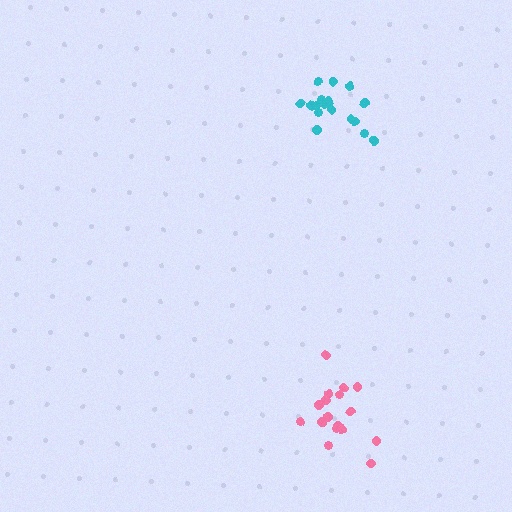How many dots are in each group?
Group 1: 17 dots, Group 2: 18 dots (35 total).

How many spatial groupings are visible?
There are 2 spatial groupings.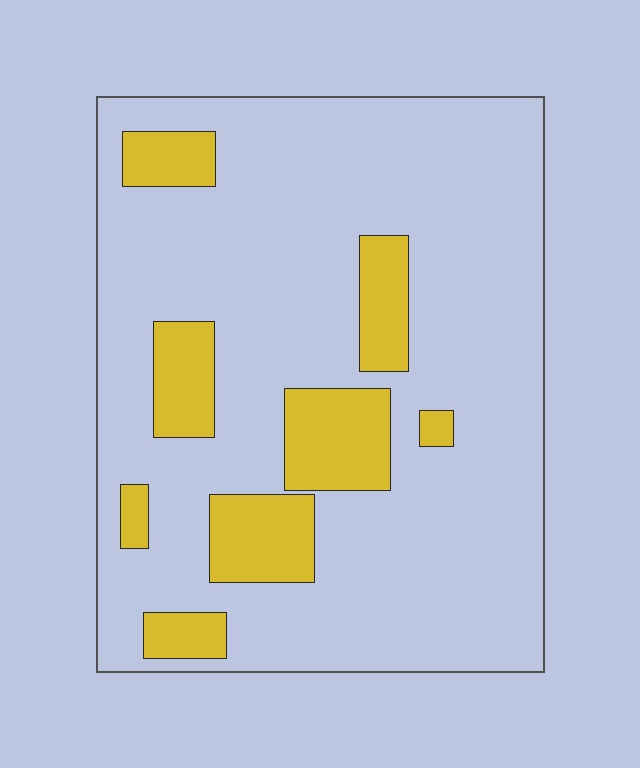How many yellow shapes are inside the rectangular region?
8.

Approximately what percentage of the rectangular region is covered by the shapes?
Approximately 20%.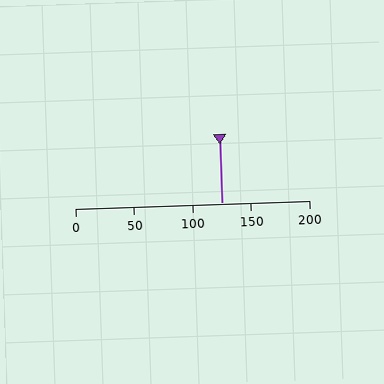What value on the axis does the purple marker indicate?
The marker indicates approximately 125.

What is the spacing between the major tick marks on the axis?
The major ticks are spaced 50 apart.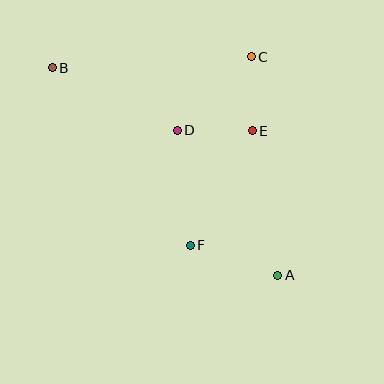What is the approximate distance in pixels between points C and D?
The distance between C and D is approximately 104 pixels.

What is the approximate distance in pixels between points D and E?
The distance between D and E is approximately 75 pixels.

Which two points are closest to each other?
Points C and E are closest to each other.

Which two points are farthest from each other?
Points A and B are farthest from each other.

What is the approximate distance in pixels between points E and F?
The distance between E and F is approximately 130 pixels.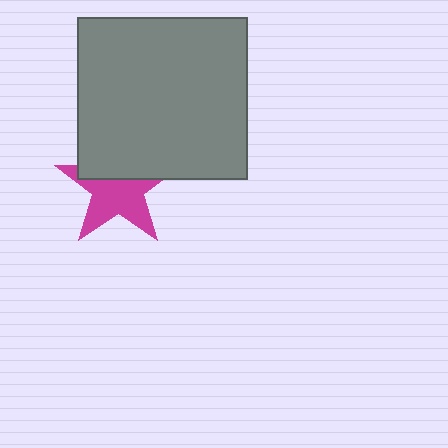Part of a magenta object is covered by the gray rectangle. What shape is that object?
It is a star.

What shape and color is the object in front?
The object in front is a gray rectangle.